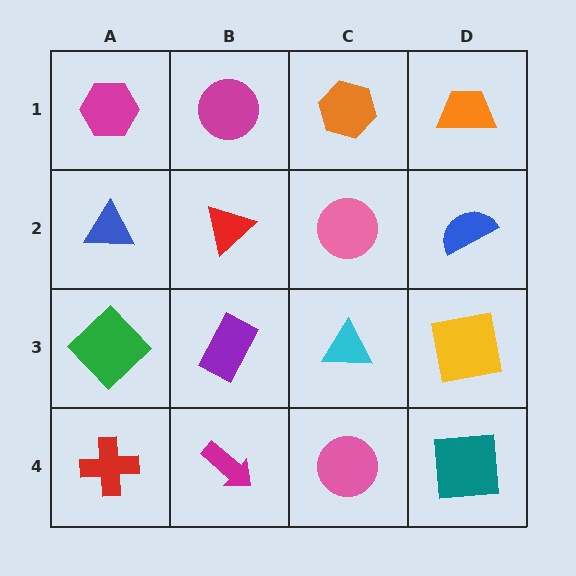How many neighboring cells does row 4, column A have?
2.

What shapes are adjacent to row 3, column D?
A blue semicircle (row 2, column D), a teal square (row 4, column D), a cyan triangle (row 3, column C).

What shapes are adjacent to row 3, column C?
A pink circle (row 2, column C), a pink circle (row 4, column C), a purple rectangle (row 3, column B), a yellow square (row 3, column D).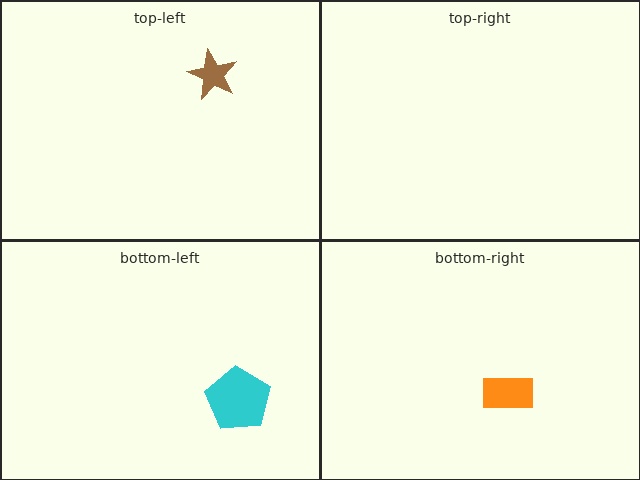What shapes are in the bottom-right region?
The orange rectangle.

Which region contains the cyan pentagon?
The bottom-left region.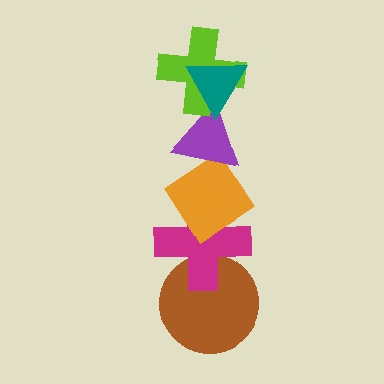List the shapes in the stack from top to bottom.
From top to bottom: the teal triangle, the lime cross, the purple triangle, the orange diamond, the magenta cross, the brown circle.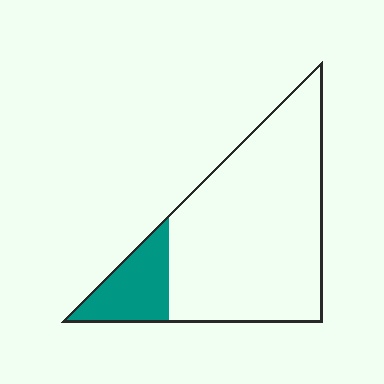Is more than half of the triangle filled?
No.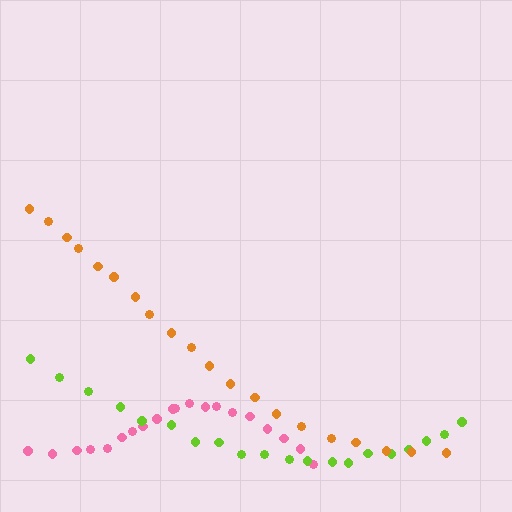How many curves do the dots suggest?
There are 3 distinct paths.